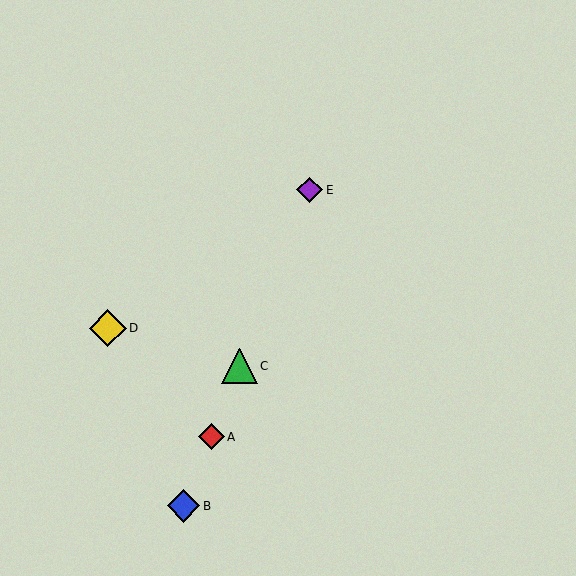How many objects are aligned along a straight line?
4 objects (A, B, C, E) are aligned along a straight line.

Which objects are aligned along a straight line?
Objects A, B, C, E are aligned along a straight line.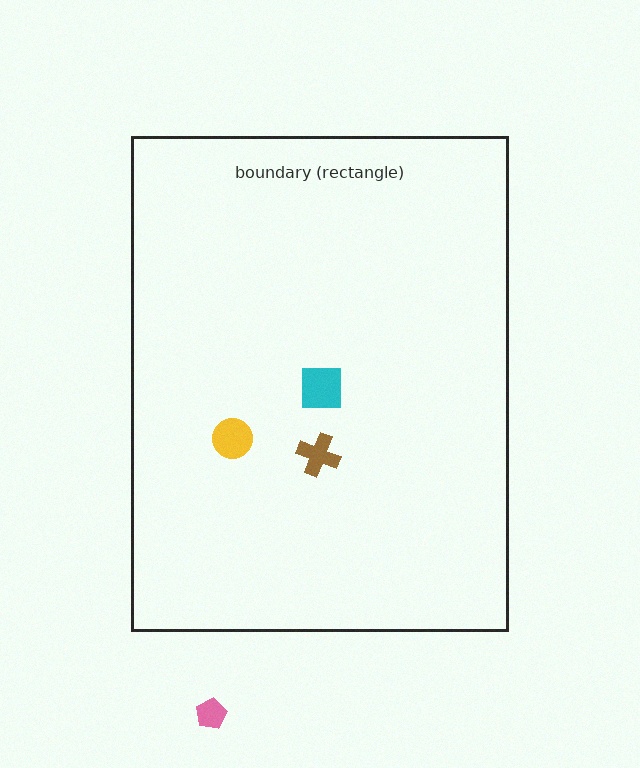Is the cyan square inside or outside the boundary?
Inside.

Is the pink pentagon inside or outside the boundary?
Outside.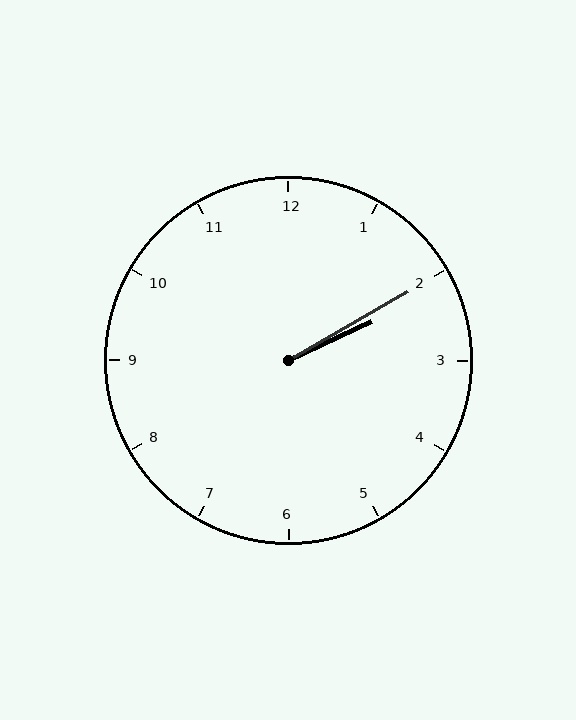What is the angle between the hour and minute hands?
Approximately 5 degrees.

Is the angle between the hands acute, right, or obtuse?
It is acute.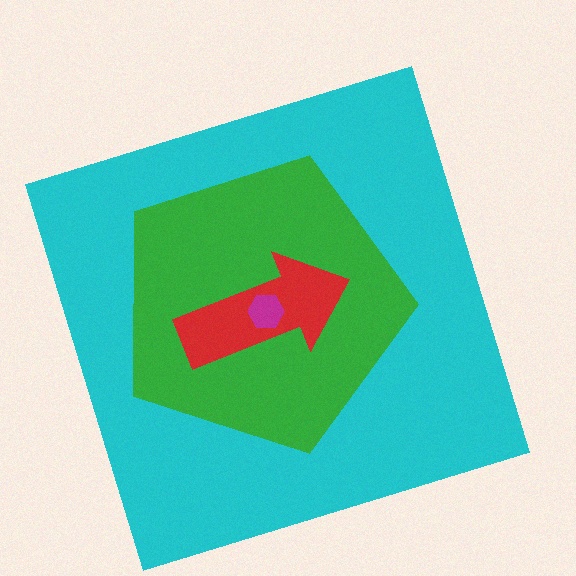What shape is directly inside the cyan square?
The green pentagon.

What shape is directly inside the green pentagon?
The red arrow.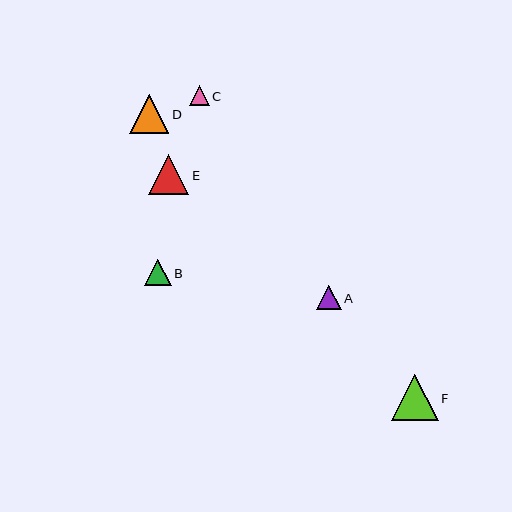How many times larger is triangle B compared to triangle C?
Triangle B is approximately 1.3 times the size of triangle C.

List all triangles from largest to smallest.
From largest to smallest: F, E, D, B, A, C.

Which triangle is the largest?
Triangle F is the largest with a size of approximately 46 pixels.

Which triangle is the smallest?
Triangle C is the smallest with a size of approximately 20 pixels.